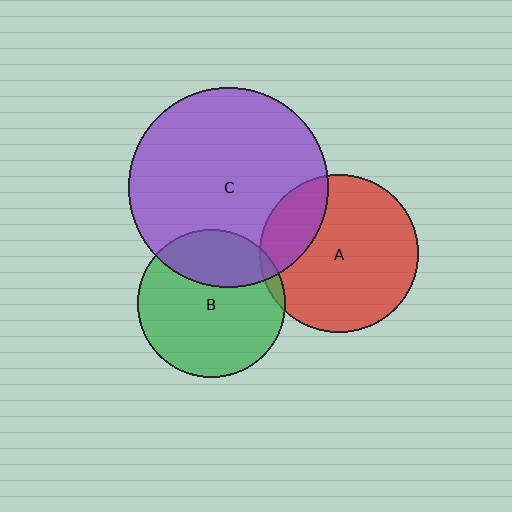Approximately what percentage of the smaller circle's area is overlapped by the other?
Approximately 20%.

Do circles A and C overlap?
Yes.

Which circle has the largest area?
Circle C (purple).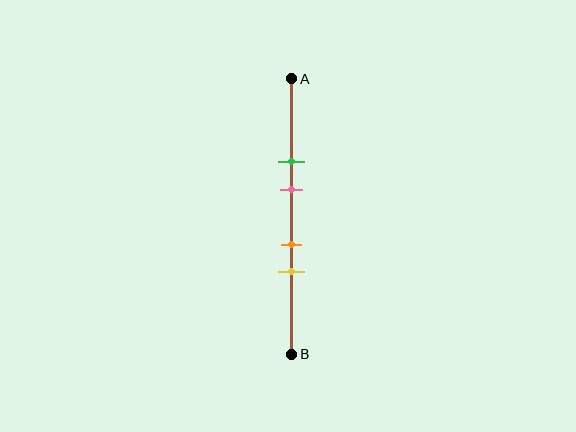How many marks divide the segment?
There are 4 marks dividing the segment.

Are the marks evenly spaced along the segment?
No, the marks are not evenly spaced.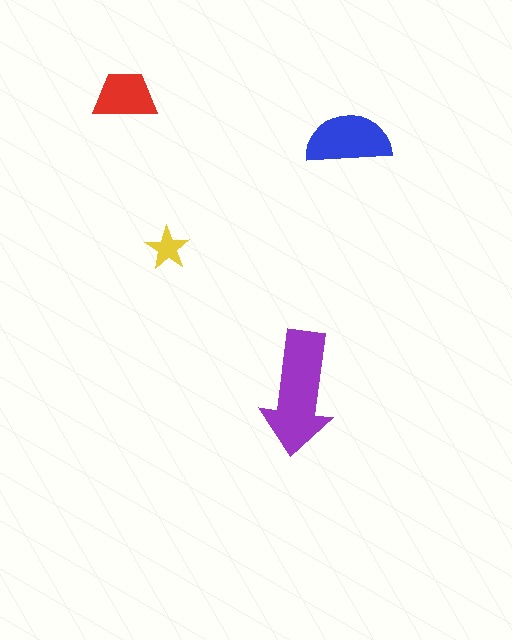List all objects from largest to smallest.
The purple arrow, the blue semicircle, the red trapezoid, the yellow star.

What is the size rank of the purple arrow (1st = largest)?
1st.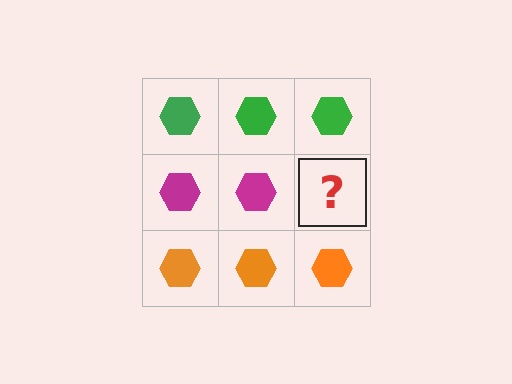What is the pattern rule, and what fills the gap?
The rule is that each row has a consistent color. The gap should be filled with a magenta hexagon.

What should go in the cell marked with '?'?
The missing cell should contain a magenta hexagon.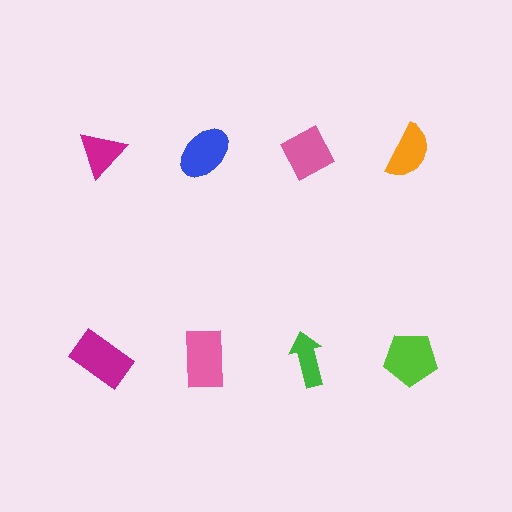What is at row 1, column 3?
A pink diamond.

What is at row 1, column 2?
A blue ellipse.